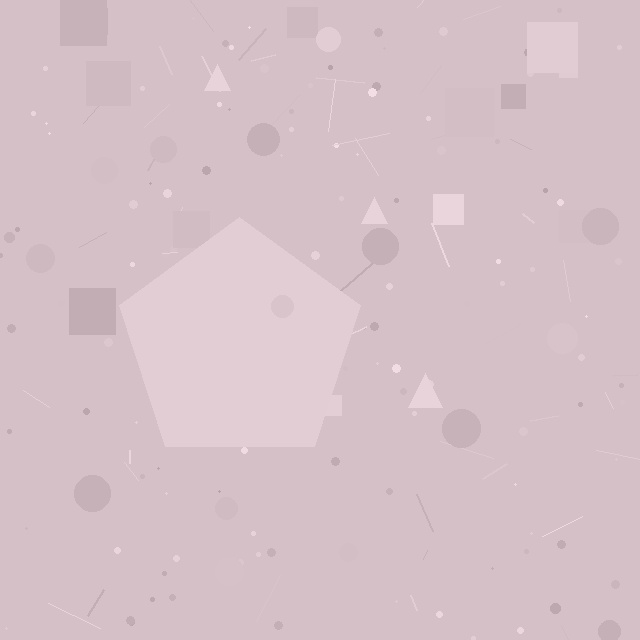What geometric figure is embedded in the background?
A pentagon is embedded in the background.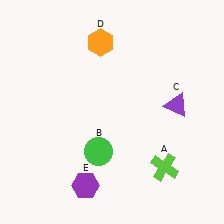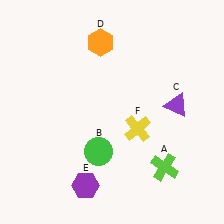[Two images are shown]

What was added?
A yellow cross (F) was added in Image 2.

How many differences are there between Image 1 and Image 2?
There is 1 difference between the two images.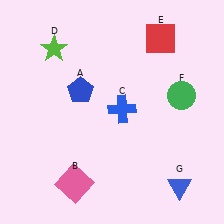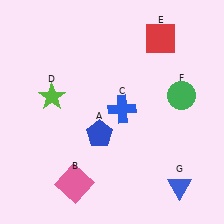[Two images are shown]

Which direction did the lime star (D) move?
The lime star (D) moved down.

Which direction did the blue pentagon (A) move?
The blue pentagon (A) moved down.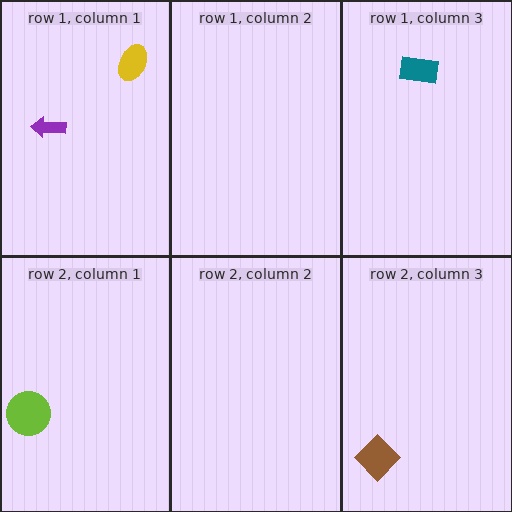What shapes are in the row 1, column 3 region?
The teal rectangle.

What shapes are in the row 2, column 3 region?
The brown diamond.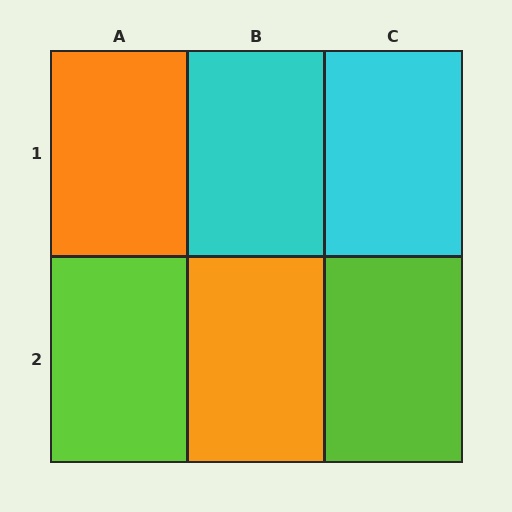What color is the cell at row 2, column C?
Lime.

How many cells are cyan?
2 cells are cyan.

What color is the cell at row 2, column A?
Lime.